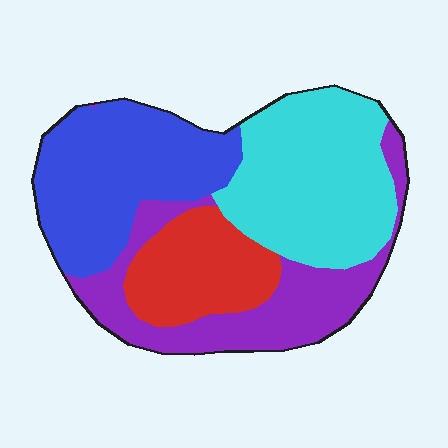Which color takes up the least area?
Red, at roughly 15%.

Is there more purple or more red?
Purple.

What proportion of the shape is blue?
Blue covers about 30% of the shape.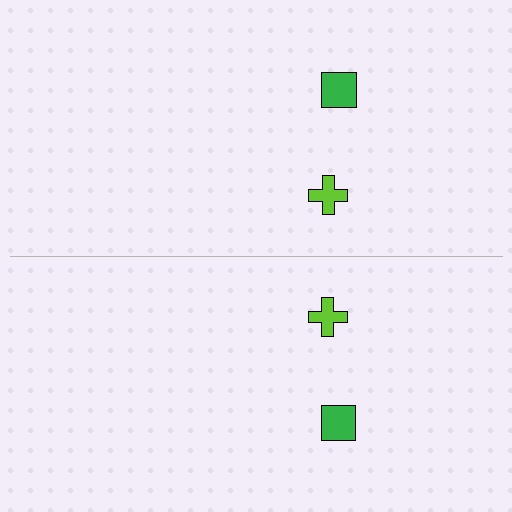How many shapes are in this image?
There are 4 shapes in this image.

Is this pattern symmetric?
Yes, this pattern has bilateral (reflection) symmetry.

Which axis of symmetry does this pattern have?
The pattern has a horizontal axis of symmetry running through the center of the image.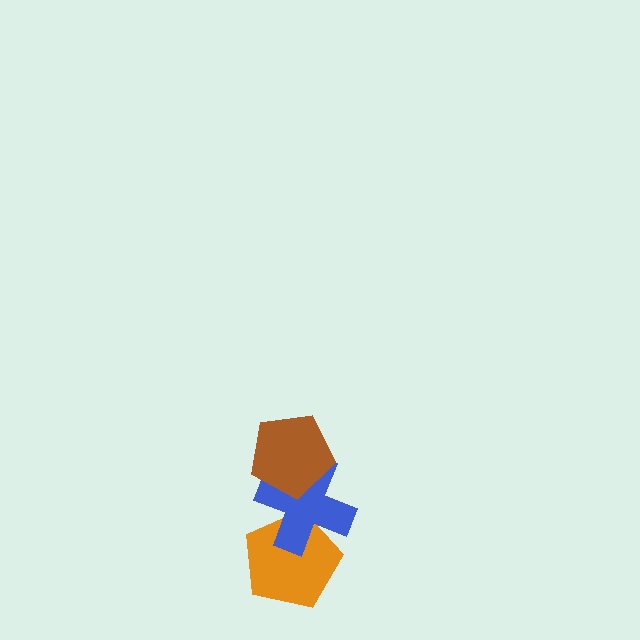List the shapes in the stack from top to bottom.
From top to bottom: the brown pentagon, the blue cross, the orange pentagon.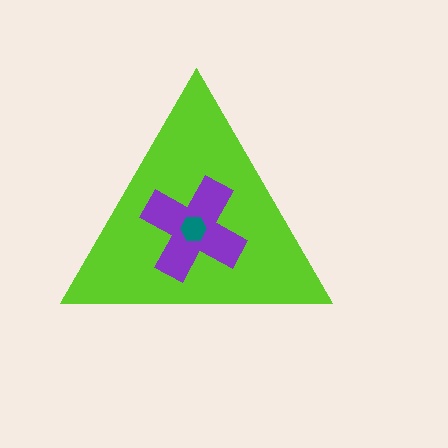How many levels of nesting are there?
3.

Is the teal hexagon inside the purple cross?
Yes.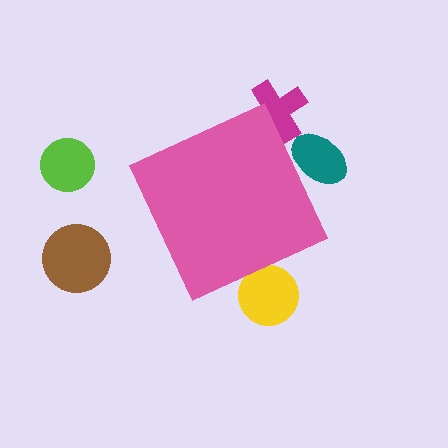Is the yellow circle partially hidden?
Yes, the yellow circle is partially hidden behind the pink diamond.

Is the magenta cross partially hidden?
Yes, the magenta cross is partially hidden behind the pink diamond.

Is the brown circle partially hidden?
No, the brown circle is fully visible.